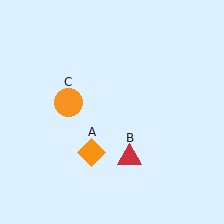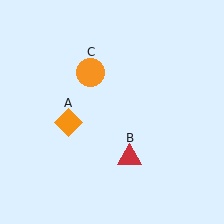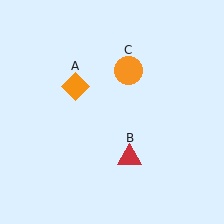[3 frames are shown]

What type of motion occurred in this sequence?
The orange diamond (object A), orange circle (object C) rotated clockwise around the center of the scene.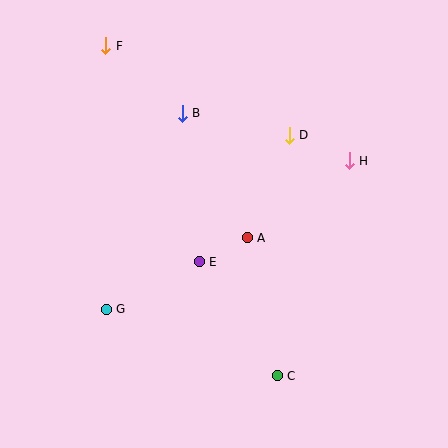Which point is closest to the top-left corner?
Point F is closest to the top-left corner.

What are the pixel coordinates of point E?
Point E is at (199, 262).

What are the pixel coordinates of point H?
Point H is at (349, 161).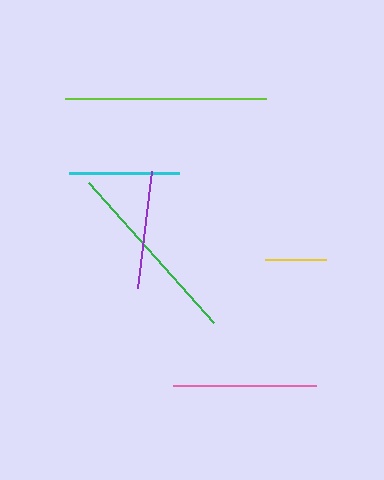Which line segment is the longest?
The lime line is the longest at approximately 201 pixels.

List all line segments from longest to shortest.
From longest to shortest: lime, green, pink, purple, cyan, yellow.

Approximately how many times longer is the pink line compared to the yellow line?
The pink line is approximately 2.3 times the length of the yellow line.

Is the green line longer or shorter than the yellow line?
The green line is longer than the yellow line.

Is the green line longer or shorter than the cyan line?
The green line is longer than the cyan line.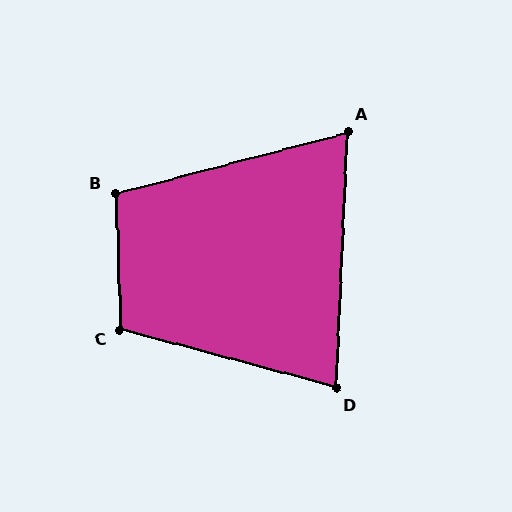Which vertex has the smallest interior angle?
A, at approximately 73 degrees.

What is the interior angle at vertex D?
Approximately 78 degrees (acute).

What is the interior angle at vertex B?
Approximately 102 degrees (obtuse).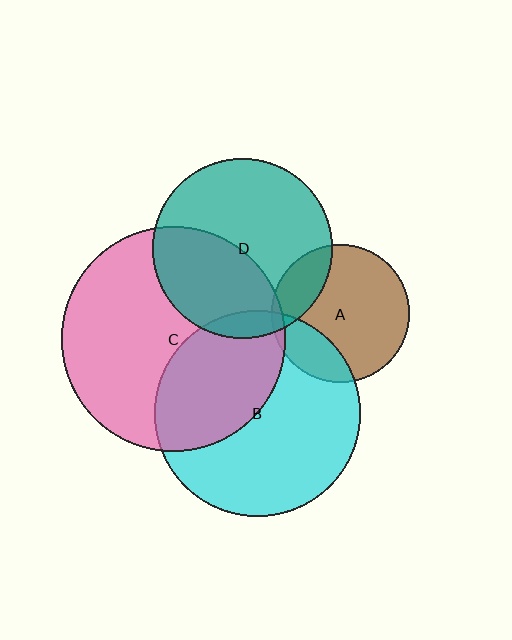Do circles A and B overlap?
Yes.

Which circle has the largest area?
Circle C (pink).